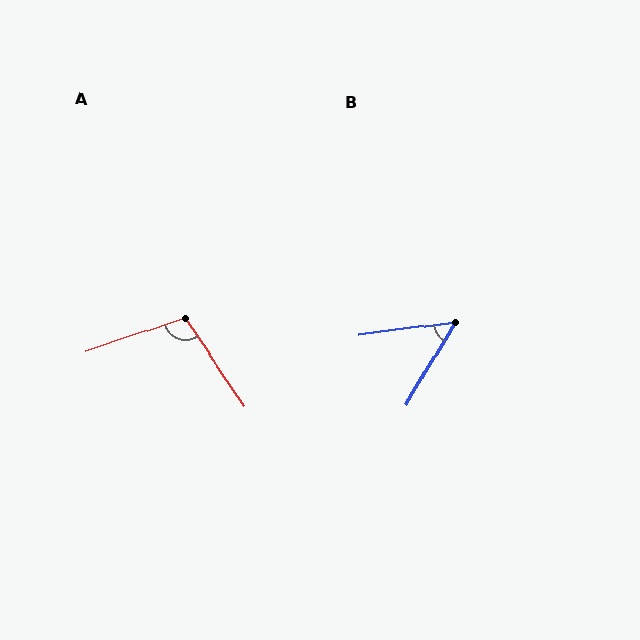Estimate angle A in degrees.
Approximately 105 degrees.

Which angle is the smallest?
B, at approximately 52 degrees.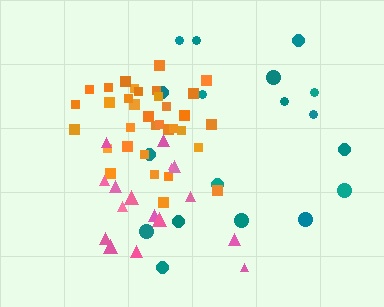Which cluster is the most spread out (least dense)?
Teal.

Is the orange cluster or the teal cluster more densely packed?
Orange.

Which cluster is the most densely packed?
Orange.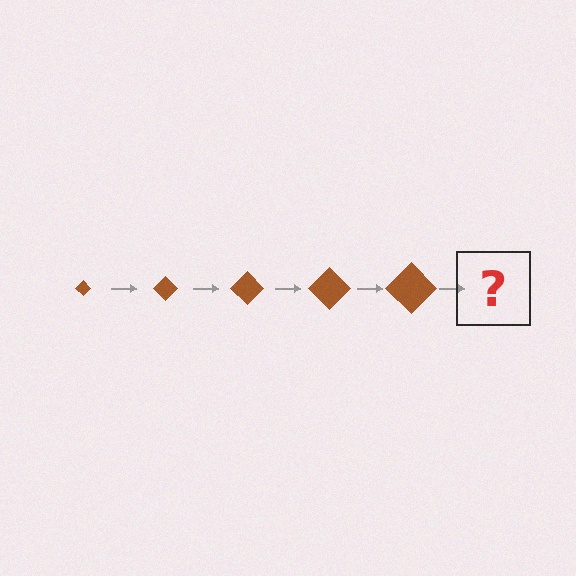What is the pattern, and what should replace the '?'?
The pattern is that the diamond gets progressively larger each step. The '?' should be a brown diamond, larger than the previous one.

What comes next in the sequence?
The next element should be a brown diamond, larger than the previous one.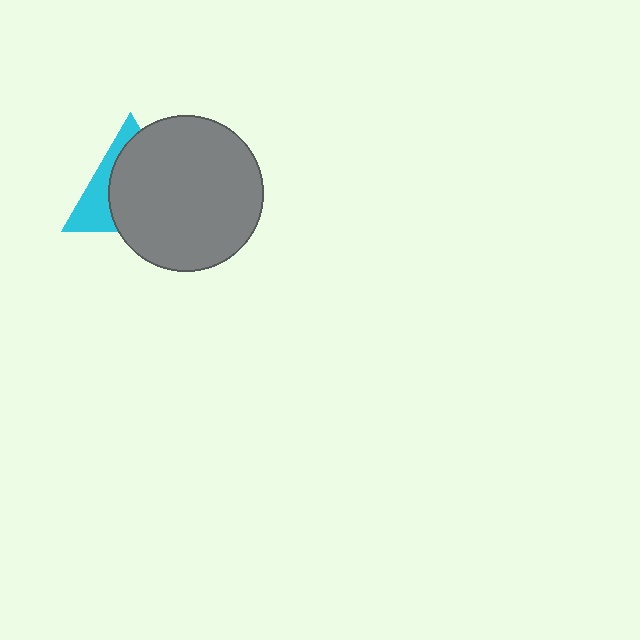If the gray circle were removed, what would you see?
You would see the complete cyan triangle.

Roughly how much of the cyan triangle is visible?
A small part of it is visible (roughly 33%).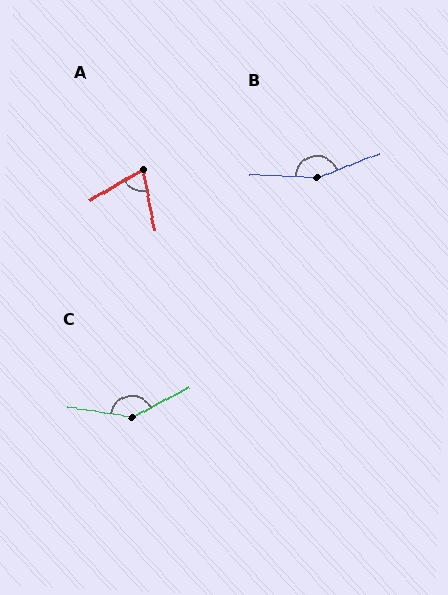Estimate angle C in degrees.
Approximately 143 degrees.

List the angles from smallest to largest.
A (72°), C (143°), B (157°).